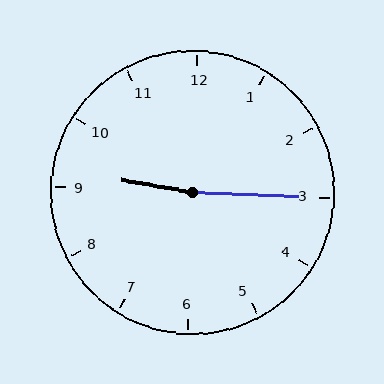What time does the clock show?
9:15.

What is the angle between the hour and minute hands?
Approximately 172 degrees.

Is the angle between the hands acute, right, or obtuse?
It is obtuse.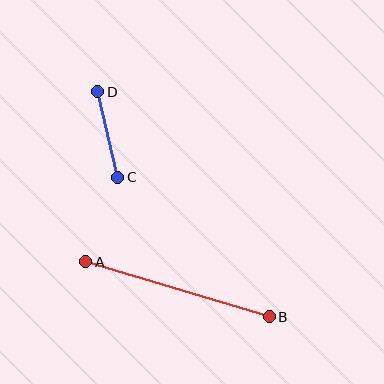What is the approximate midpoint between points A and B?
The midpoint is at approximately (177, 289) pixels.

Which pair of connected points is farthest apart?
Points A and B are farthest apart.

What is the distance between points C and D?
The distance is approximately 88 pixels.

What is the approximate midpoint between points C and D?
The midpoint is at approximately (108, 135) pixels.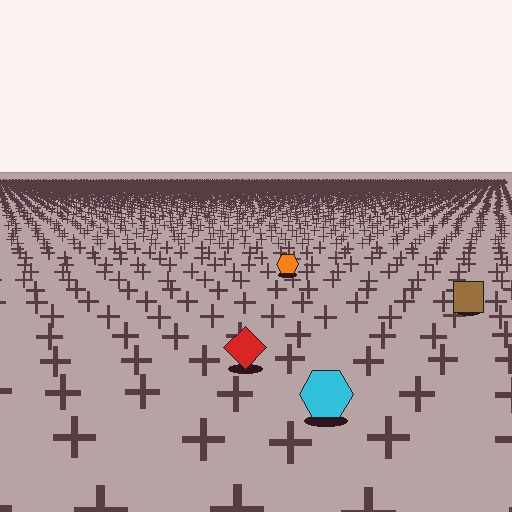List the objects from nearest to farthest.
From nearest to farthest: the cyan hexagon, the red diamond, the brown square, the orange hexagon.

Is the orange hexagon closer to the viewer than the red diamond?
No. The red diamond is closer — you can tell from the texture gradient: the ground texture is coarser near it.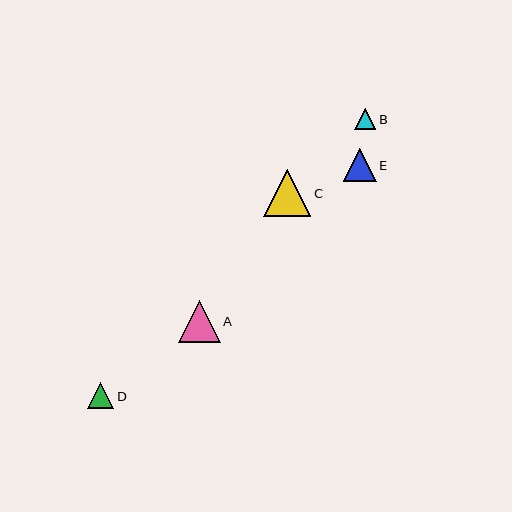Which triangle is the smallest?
Triangle B is the smallest with a size of approximately 21 pixels.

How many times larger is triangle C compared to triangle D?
Triangle C is approximately 1.8 times the size of triangle D.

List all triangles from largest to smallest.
From largest to smallest: C, A, E, D, B.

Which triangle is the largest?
Triangle C is the largest with a size of approximately 47 pixels.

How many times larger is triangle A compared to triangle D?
Triangle A is approximately 1.6 times the size of triangle D.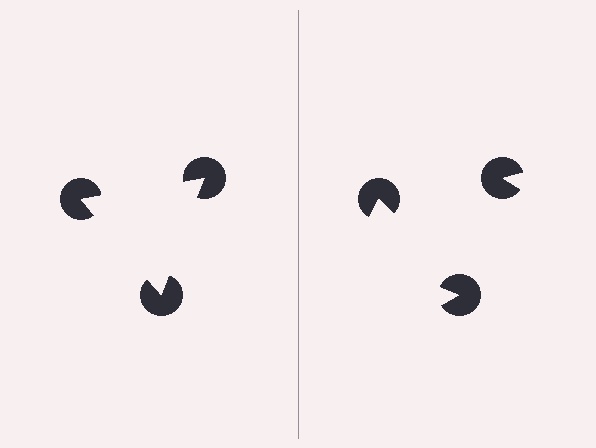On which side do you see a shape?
An illusory triangle appears on the left side. On the right side the wedge cuts are rotated, so no coherent shape forms.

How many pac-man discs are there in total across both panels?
6 — 3 on each side.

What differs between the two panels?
The pac-man discs are positioned identically on both sides; only the wedge orientations differ. On the left they align to a triangle; on the right they are misaligned.